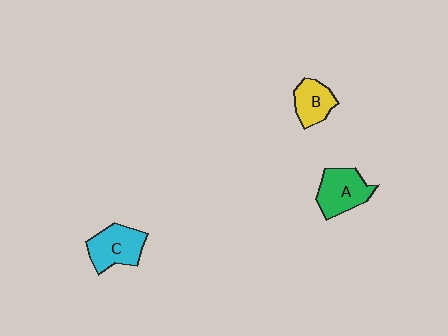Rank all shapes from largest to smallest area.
From largest to smallest: A (green), C (cyan), B (yellow).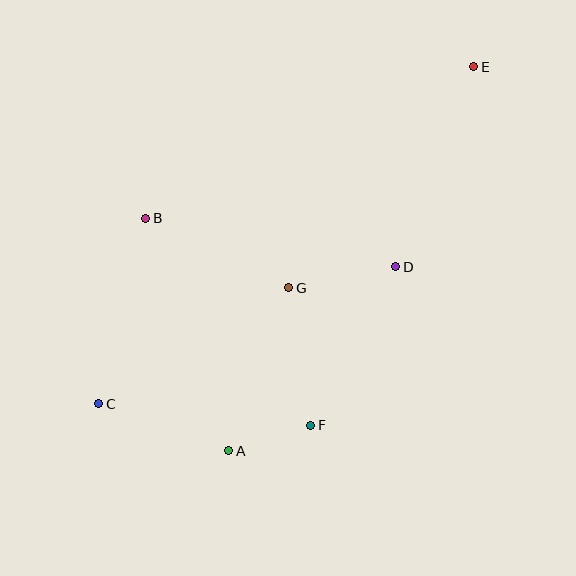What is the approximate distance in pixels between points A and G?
The distance between A and G is approximately 173 pixels.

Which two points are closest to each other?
Points A and F are closest to each other.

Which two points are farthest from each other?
Points C and E are farthest from each other.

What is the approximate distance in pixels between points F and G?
The distance between F and G is approximately 139 pixels.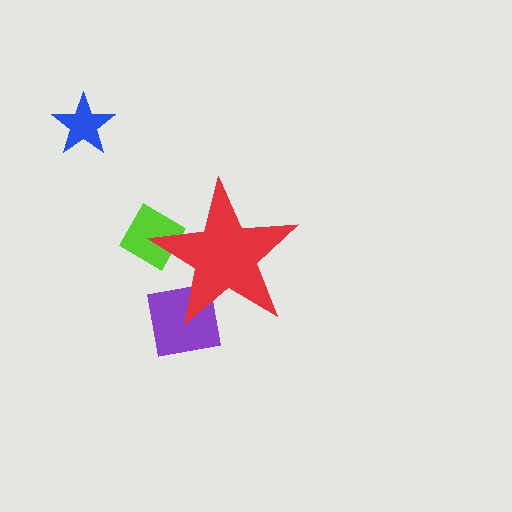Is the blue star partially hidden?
No, the blue star is fully visible.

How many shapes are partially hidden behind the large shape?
2 shapes are partially hidden.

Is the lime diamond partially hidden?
Yes, the lime diamond is partially hidden behind the red star.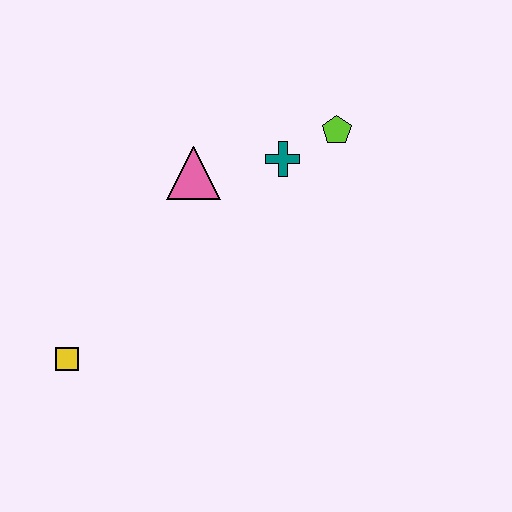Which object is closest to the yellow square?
The pink triangle is closest to the yellow square.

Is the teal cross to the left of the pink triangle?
No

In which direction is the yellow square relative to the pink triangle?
The yellow square is below the pink triangle.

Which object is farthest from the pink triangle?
The yellow square is farthest from the pink triangle.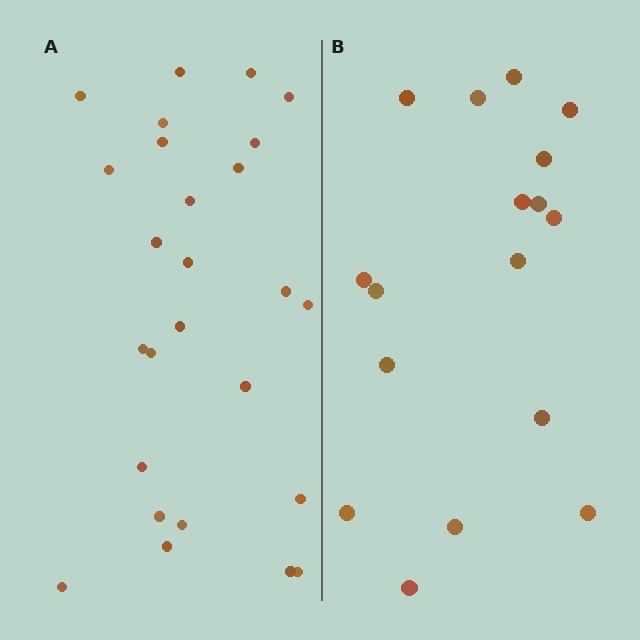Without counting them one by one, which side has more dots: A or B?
Region A (the left region) has more dots.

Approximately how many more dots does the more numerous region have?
Region A has roughly 8 or so more dots than region B.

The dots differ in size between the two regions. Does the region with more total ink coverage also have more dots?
No. Region B has more total ink coverage because its dots are larger, but region A actually contains more individual dots. Total area can be misleading — the number of items is what matters here.